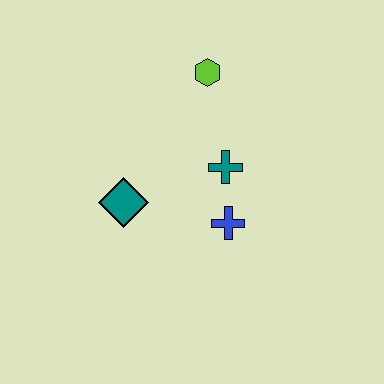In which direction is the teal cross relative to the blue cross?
The teal cross is above the blue cross.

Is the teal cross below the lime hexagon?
Yes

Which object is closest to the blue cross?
The teal cross is closest to the blue cross.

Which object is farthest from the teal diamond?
The lime hexagon is farthest from the teal diamond.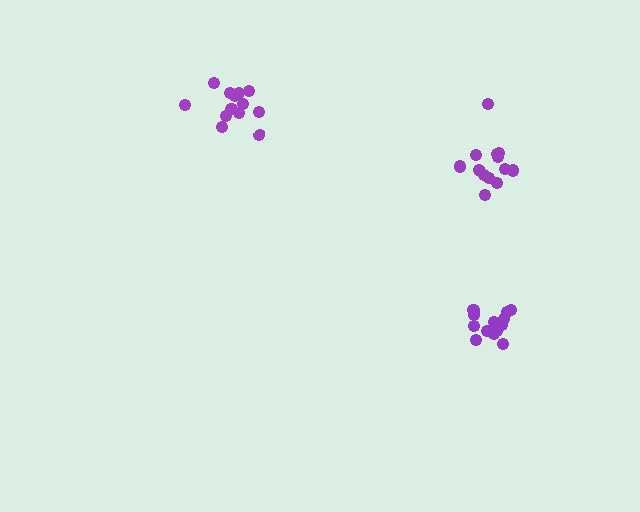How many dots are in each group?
Group 1: 13 dots, Group 2: 14 dots, Group 3: 13 dots (40 total).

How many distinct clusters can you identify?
There are 3 distinct clusters.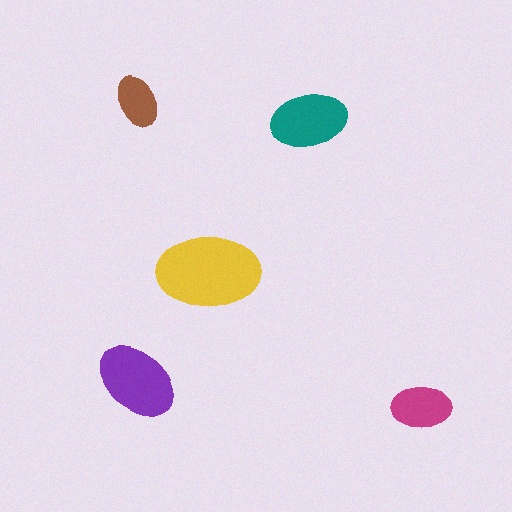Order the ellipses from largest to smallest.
the yellow one, the purple one, the teal one, the magenta one, the brown one.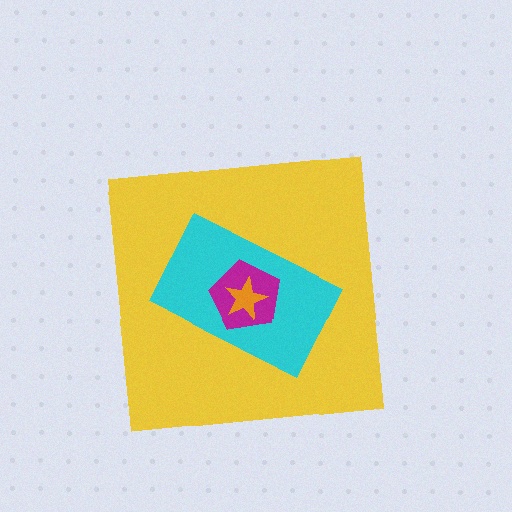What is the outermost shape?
The yellow square.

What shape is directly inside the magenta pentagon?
The orange star.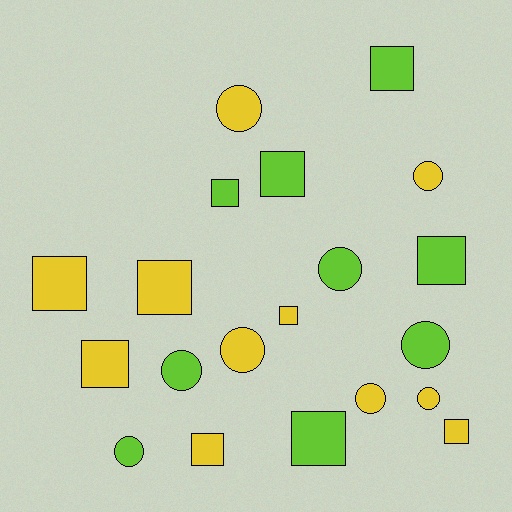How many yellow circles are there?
There are 5 yellow circles.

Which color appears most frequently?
Yellow, with 11 objects.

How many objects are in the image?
There are 20 objects.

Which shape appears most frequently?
Square, with 11 objects.